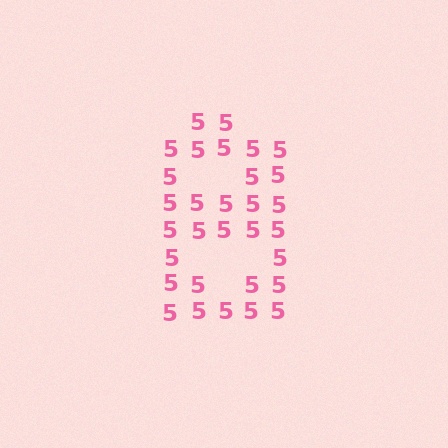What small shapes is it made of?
It is made of small digit 5's.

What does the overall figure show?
The overall figure shows the digit 8.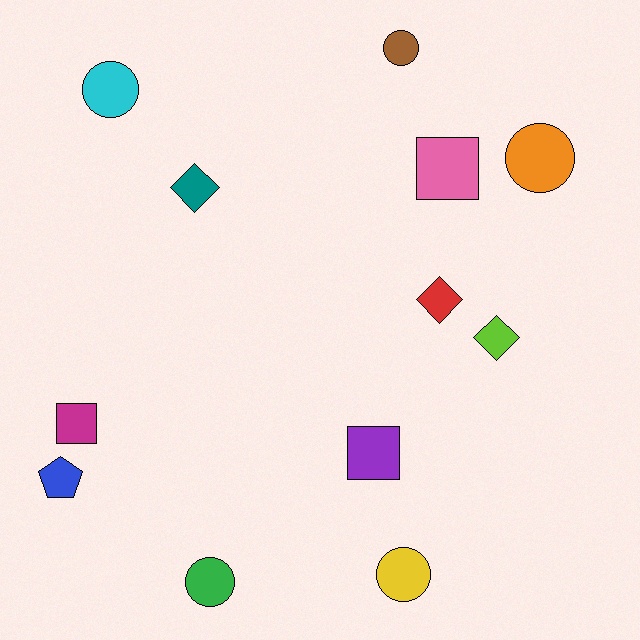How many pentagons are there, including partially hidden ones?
There is 1 pentagon.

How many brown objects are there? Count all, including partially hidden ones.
There is 1 brown object.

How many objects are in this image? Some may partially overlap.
There are 12 objects.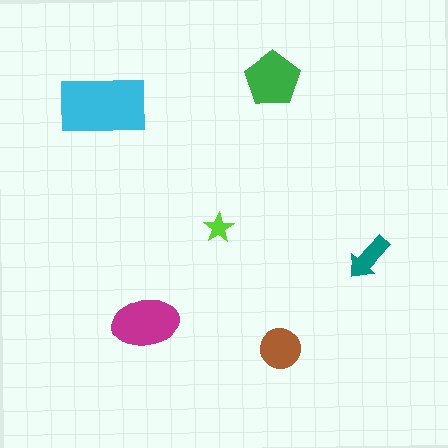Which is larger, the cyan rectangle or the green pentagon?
The cyan rectangle.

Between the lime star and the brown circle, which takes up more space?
The brown circle.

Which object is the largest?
The cyan rectangle.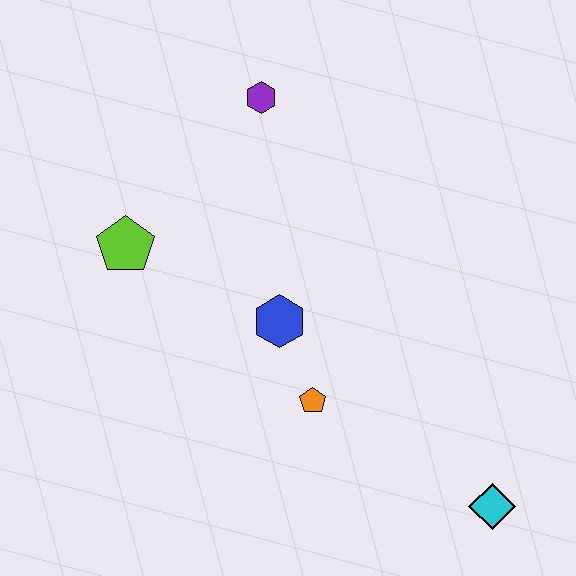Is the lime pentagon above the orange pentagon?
Yes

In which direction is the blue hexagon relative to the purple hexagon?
The blue hexagon is below the purple hexagon.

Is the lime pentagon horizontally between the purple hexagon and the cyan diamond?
No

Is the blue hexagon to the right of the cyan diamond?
No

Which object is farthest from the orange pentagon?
The purple hexagon is farthest from the orange pentagon.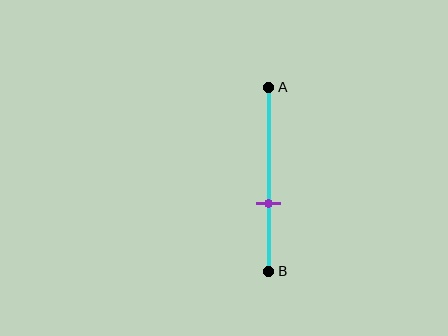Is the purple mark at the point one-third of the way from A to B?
No, the mark is at about 65% from A, not at the 33% one-third point.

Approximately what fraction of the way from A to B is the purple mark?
The purple mark is approximately 65% of the way from A to B.